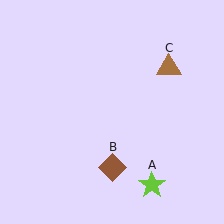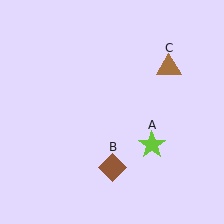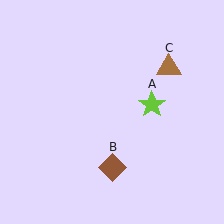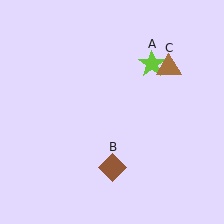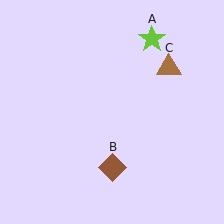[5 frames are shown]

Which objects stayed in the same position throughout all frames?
Brown diamond (object B) and brown triangle (object C) remained stationary.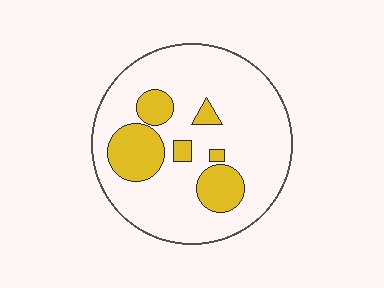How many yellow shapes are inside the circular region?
6.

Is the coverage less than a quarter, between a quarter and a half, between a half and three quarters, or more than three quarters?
Less than a quarter.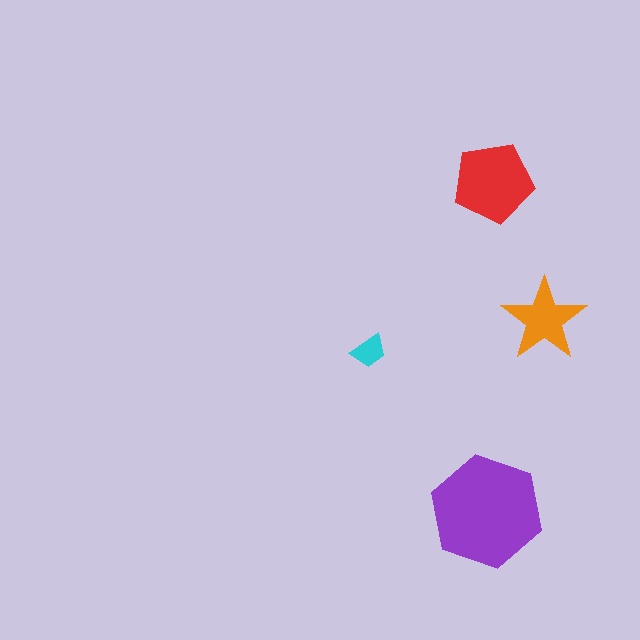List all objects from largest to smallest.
The purple hexagon, the red pentagon, the orange star, the cyan trapezoid.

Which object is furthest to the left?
The cyan trapezoid is leftmost.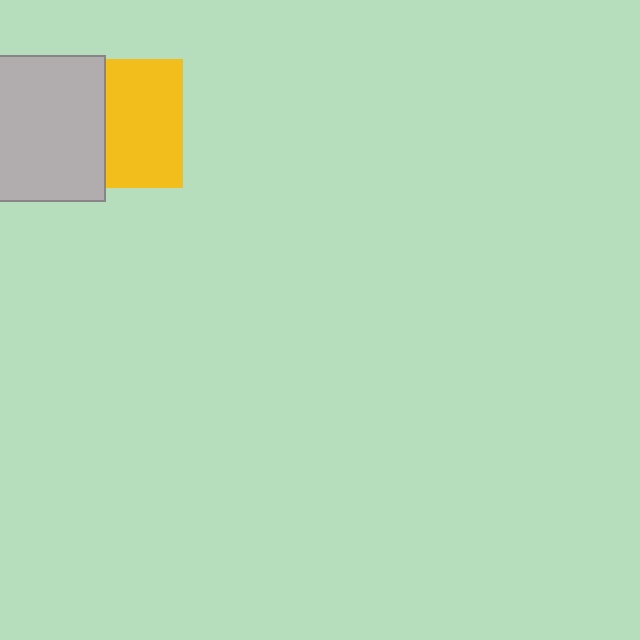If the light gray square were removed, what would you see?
You would see the complete yellow square.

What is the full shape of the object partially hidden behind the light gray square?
The partially hidden object is a yellow square.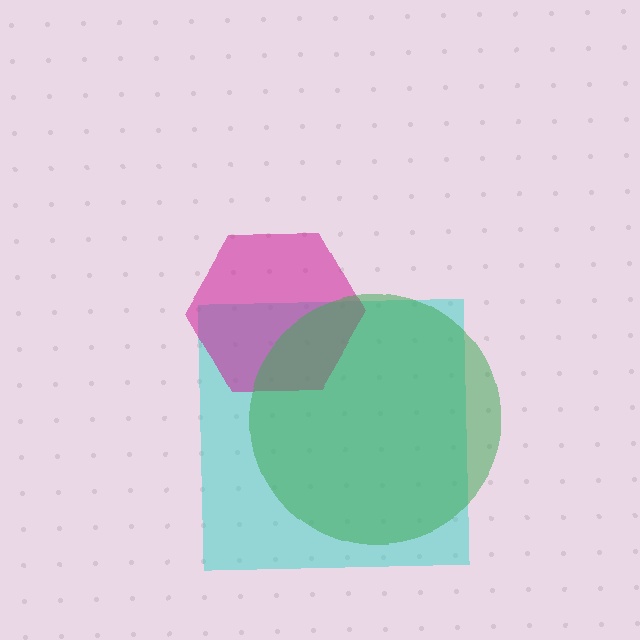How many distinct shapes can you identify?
There are 3 distinct shapes: a cyan square, a magenta hexagon, a green circle.